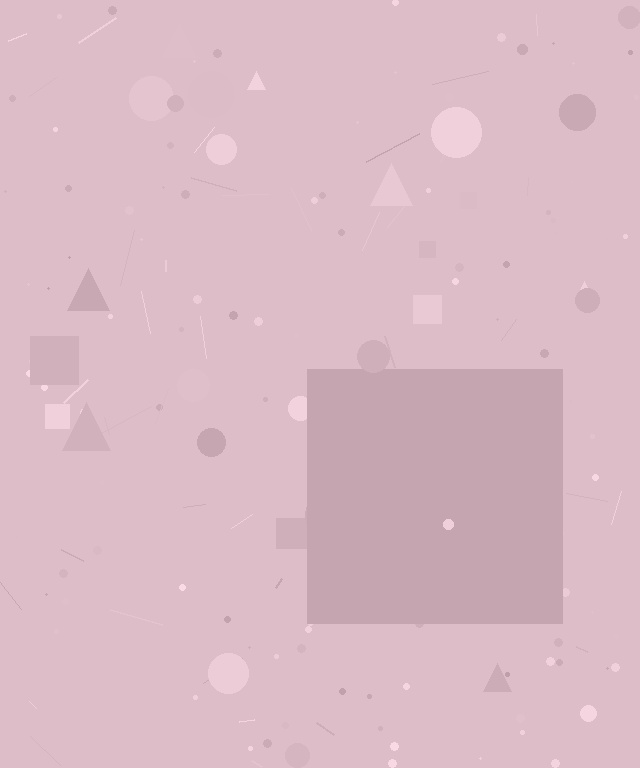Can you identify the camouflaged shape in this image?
The camouflaged shape is a square.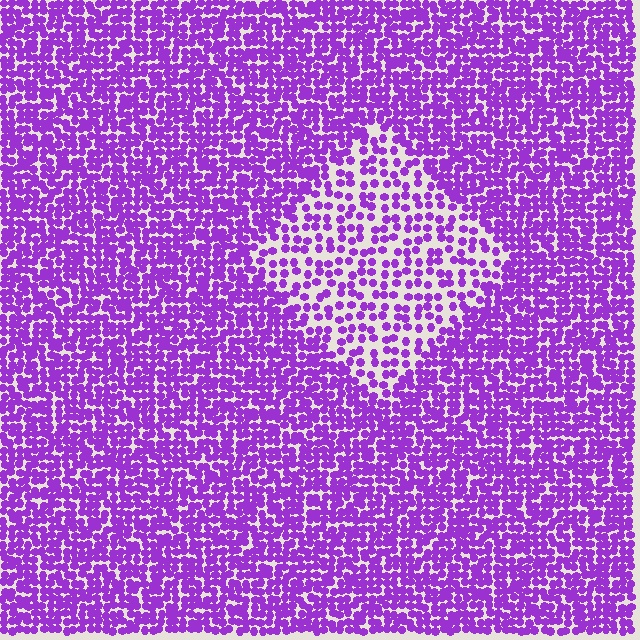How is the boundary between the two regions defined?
The boundary is defined by a change in element density (approximately 2.0x ratio). All elements are the same color, size, and shape.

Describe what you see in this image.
The image contains small purple elements arranged at two different densities. A diamond-shaped region is visible where the elements are less densely packed than the surrounding area.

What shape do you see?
I see a diamond.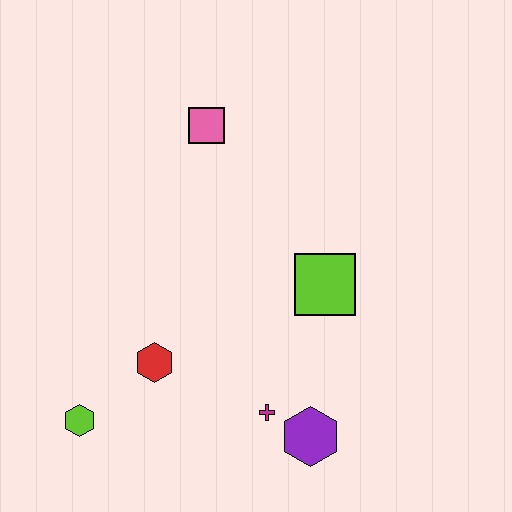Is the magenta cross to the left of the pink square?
No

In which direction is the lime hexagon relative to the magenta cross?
The lime hexagon is to the left of the magenta cross.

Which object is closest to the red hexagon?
The lime hexagon is closest to the red hexagon.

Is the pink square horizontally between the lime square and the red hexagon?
Yes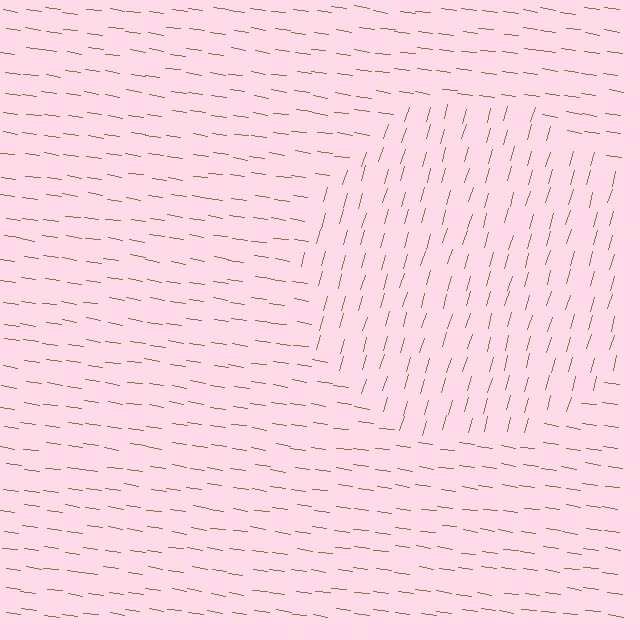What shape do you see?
I see a circle.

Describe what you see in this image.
The image is filled with small brown line segments. A circle region in the image has lines oriented differently from the surrounding lines, creating a visible texture boundary.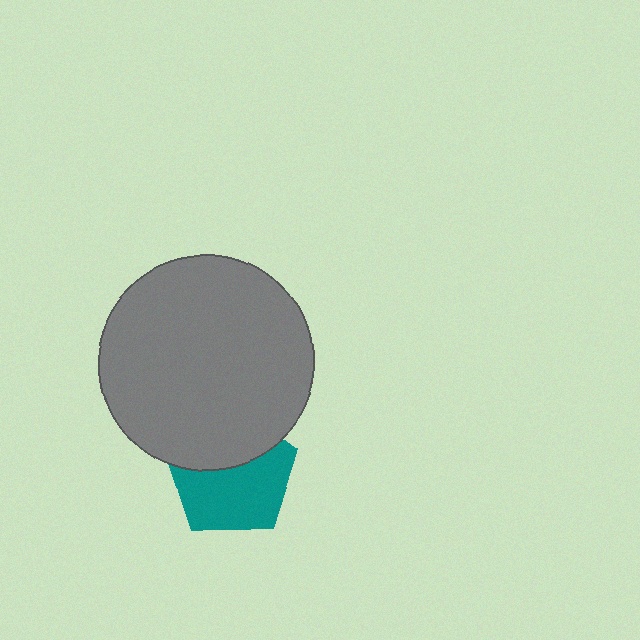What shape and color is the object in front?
The object in front is a gray circle.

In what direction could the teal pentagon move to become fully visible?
The teal pentagon could move down. That would shift it out from behind the gray circle entirely.